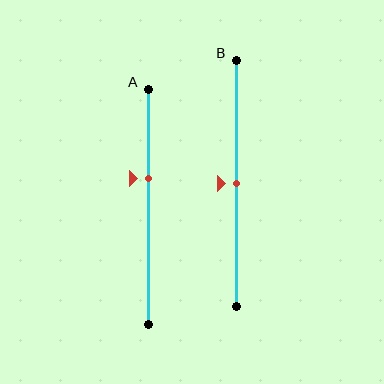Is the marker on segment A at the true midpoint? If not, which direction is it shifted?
No, the marker on segment A is shifted upward by about 12% of the segment length.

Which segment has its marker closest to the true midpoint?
Segment B has its marker closest to the true midpoint.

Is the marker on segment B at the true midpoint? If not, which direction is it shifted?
Yes, the marker on segment B is at the true midpoint.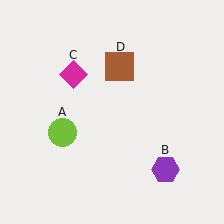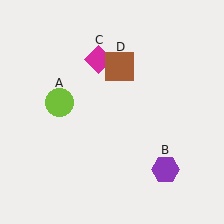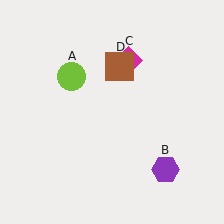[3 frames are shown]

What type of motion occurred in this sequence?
The lime circle (object A), magenta diamond (object C) rotated clockwise around the center of the scene.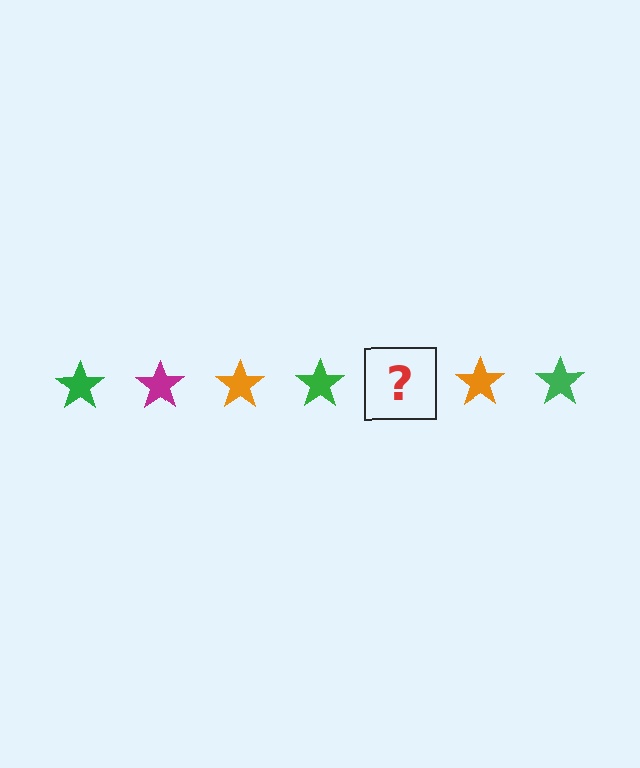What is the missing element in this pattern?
The missing element is a magenta star.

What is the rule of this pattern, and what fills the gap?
The rule is that the pattern cycles through green, magenta, orange stars. The gap should be filled with a magenta star.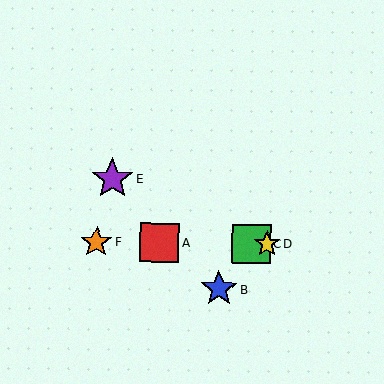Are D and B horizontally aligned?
No, D is at y≈244 and B is at y≈289.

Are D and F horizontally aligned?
Yes, both are at y≈244.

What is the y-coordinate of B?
Object B is at y≈289.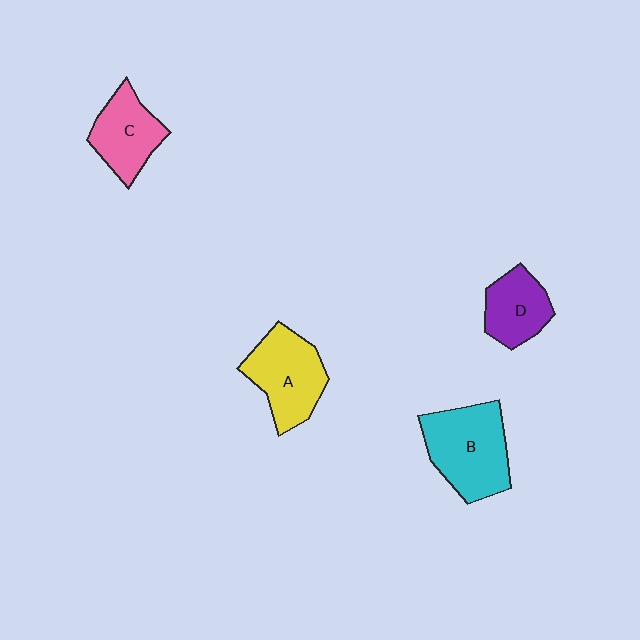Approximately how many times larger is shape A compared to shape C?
Approximately 1.2 times.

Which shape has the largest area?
Shape B (cyan).